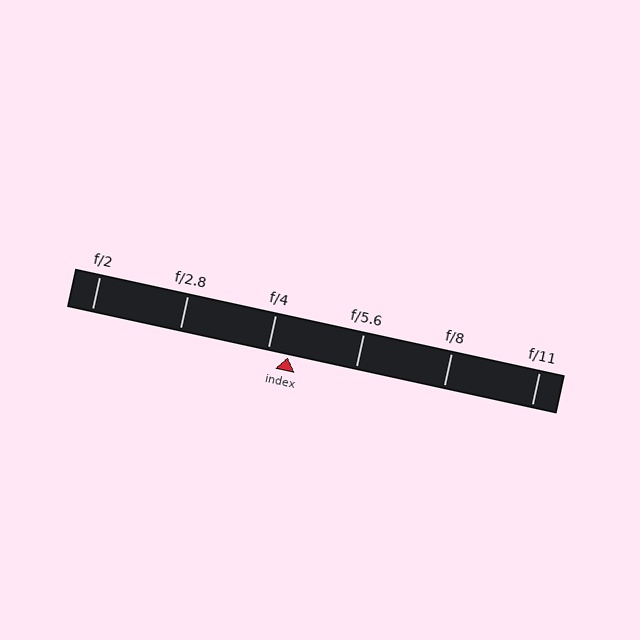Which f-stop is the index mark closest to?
The index mark is closest to f/4.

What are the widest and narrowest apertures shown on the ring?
The widest aperture shown is f/2 and the narrowest is f/11.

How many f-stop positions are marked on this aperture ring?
There are 6 f-stop positions marked.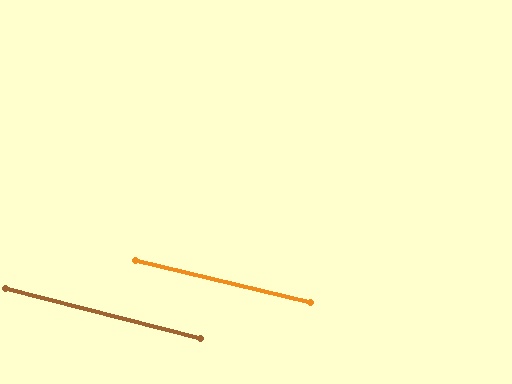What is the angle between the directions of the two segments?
Approximately 1 degree.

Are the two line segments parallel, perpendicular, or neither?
Parallel — their directions differ by only 1.1°.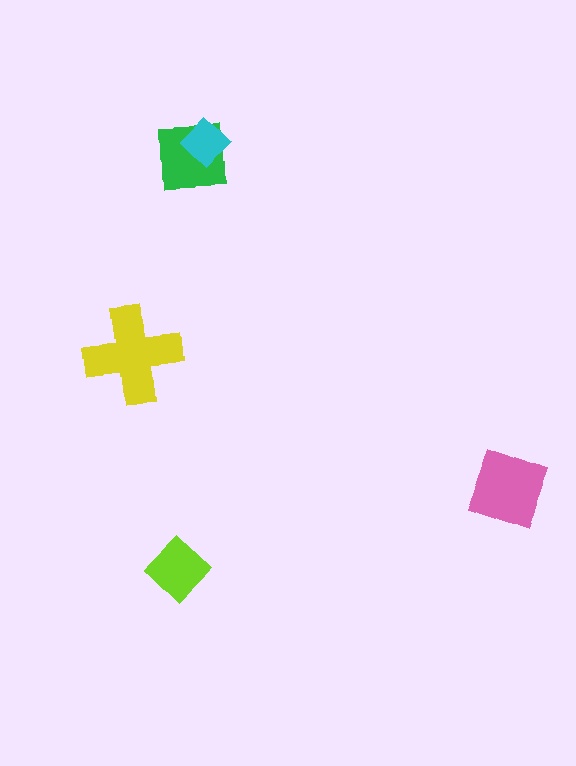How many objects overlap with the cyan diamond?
1 object overlaps with the cyan diamond.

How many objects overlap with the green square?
1 object overlaps with the green square.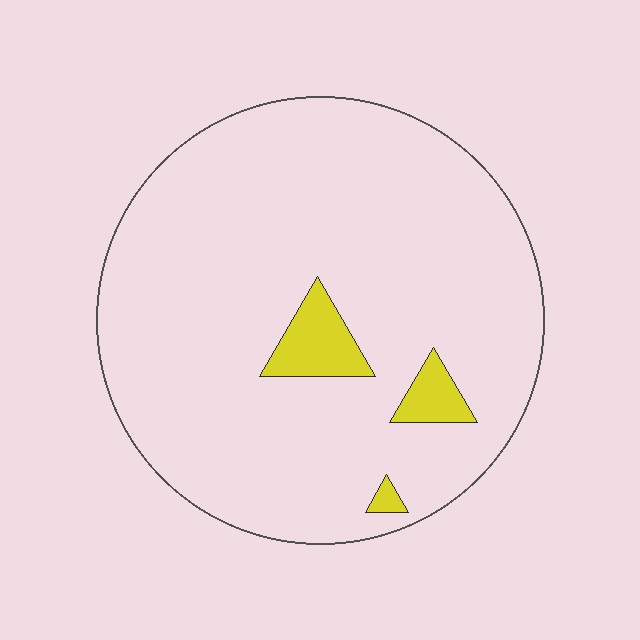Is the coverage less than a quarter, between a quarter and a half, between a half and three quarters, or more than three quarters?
Less than a quarter.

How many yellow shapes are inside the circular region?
3.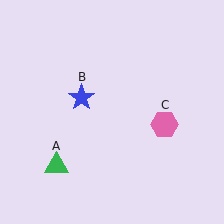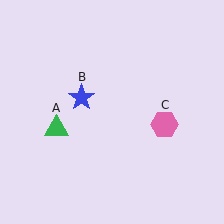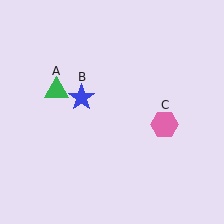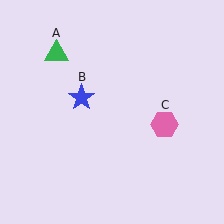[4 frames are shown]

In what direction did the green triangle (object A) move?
The green triangle (object A) moved up.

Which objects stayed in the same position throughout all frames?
Blue star (object B) and pink hexagon (object C) remained stationary.